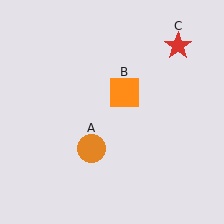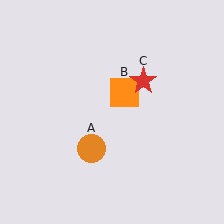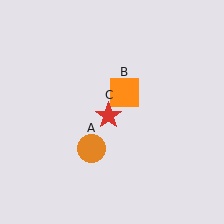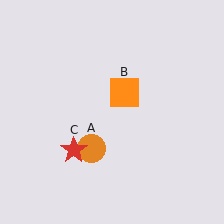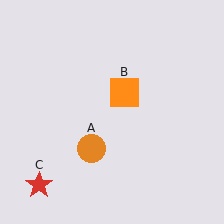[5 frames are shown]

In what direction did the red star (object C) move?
The red star (object C) moved down and to the left.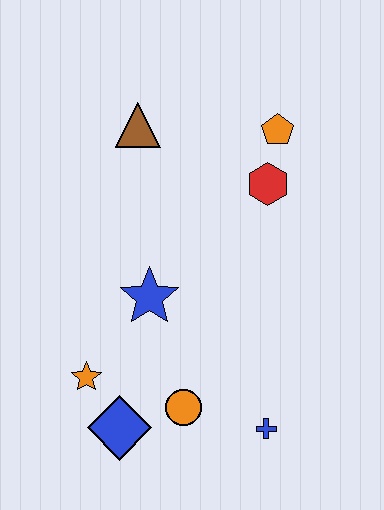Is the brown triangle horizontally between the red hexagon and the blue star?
No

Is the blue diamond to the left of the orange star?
No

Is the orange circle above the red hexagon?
No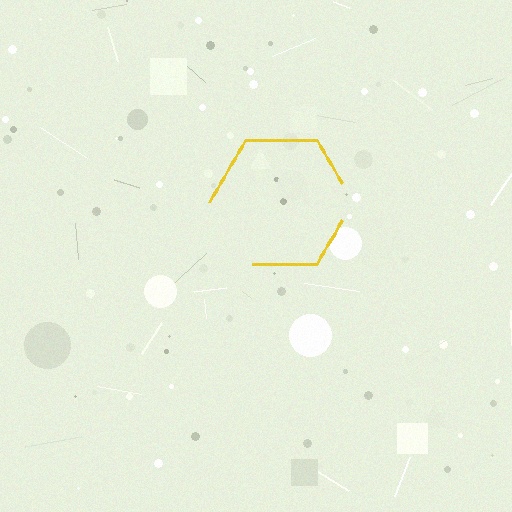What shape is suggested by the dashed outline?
The dashed outline suggests a hexagon.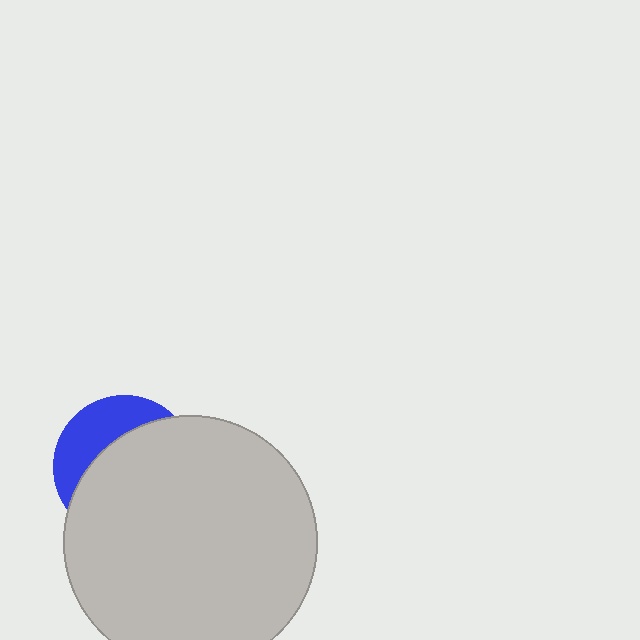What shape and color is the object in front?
The object in front is a light gray circle.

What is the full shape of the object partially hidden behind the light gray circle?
The partially hidden object is a blue circle.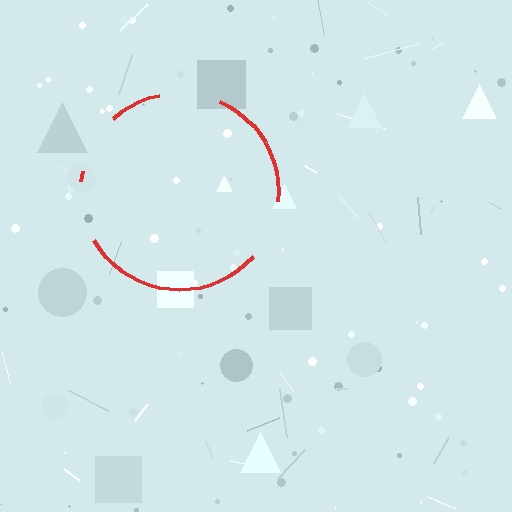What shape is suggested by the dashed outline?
The dashed outline suggests a circle.